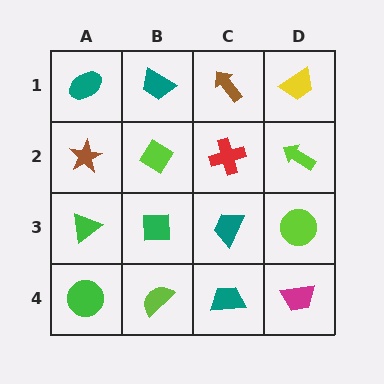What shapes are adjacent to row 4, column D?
A lime circle (row 3, column D), a teal trapezoid (row 4, column C).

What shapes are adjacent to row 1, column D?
A lime arrow (row 2, column D), a brown arrow (row 1, column C).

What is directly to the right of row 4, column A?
A lime semicircle.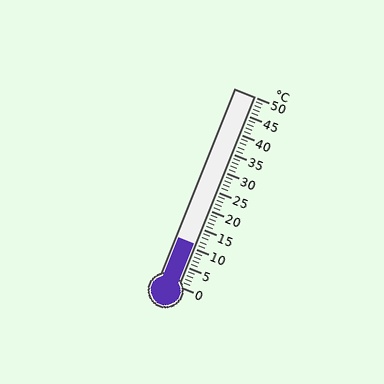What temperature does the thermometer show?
The thermometer shows approximately 11°C.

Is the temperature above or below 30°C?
The temperature is below 30°C.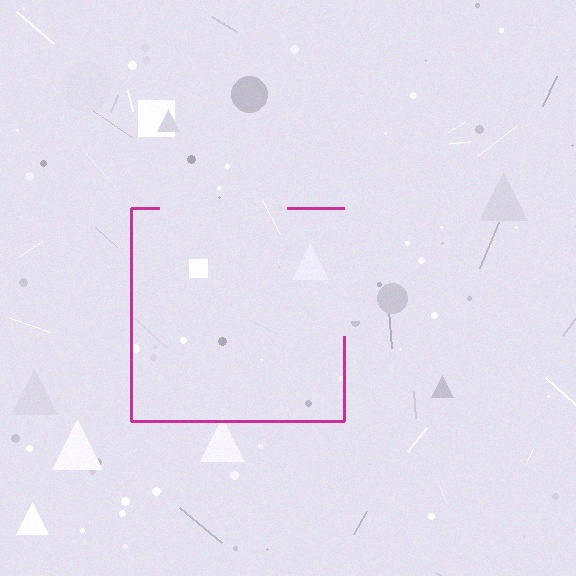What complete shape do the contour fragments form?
The contour fragments form a square.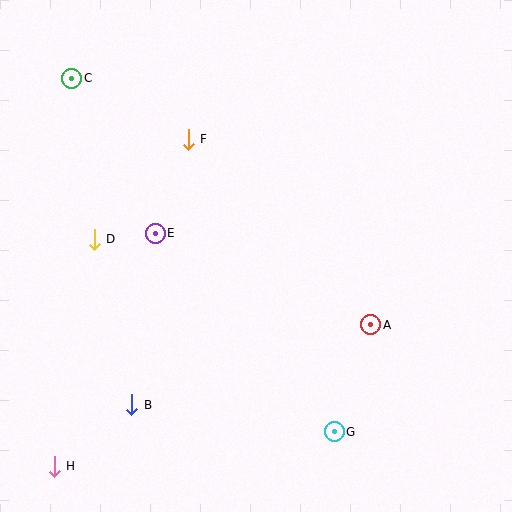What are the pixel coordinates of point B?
Point B is at (132, 405).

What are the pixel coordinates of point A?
Point A is at (371, 325).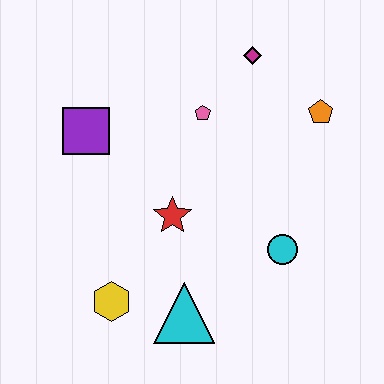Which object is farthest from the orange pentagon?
The yellow hexagon is farthest from the orange pentagon.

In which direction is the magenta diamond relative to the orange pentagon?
The magenta diamond is to the left of the orange pentagon.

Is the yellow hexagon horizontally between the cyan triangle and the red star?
No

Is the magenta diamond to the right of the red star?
Yes